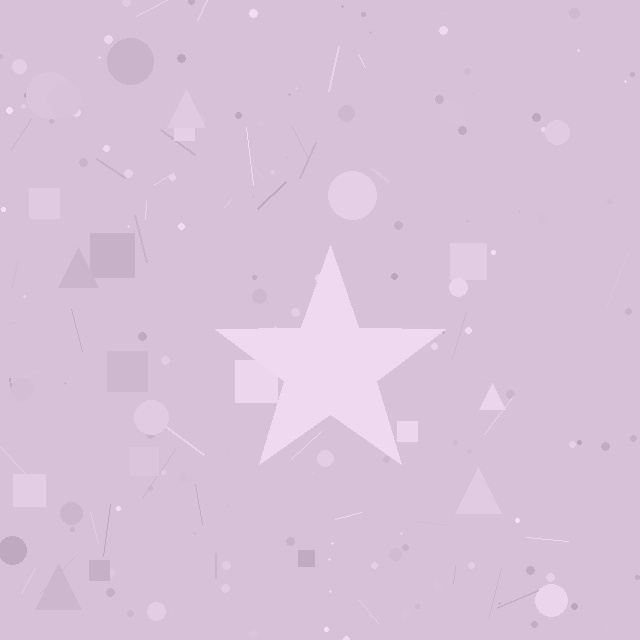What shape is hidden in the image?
A star is hidden in the image.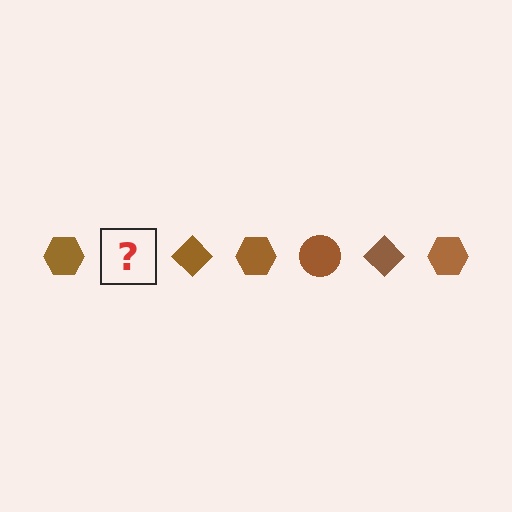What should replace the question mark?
The question mark should be replaced with a brown circle.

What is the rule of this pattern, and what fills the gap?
The rule is that the pattern cycles through hexagon, circle, diamond shapes in brown. The gap should be filled with a brown circle.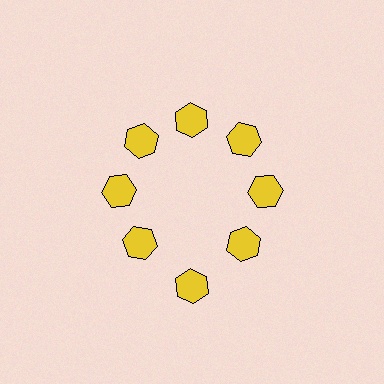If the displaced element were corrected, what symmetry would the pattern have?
It would have 8-fold rotational symmetry — the pattern would map onto itself every 45 degrees.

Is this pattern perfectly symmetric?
No. The 8 yellow hexagons are arranged in a ring, but one element near the 6 o'clock position is pushed outward from the center, breaking the 8-fold rotational symmetry.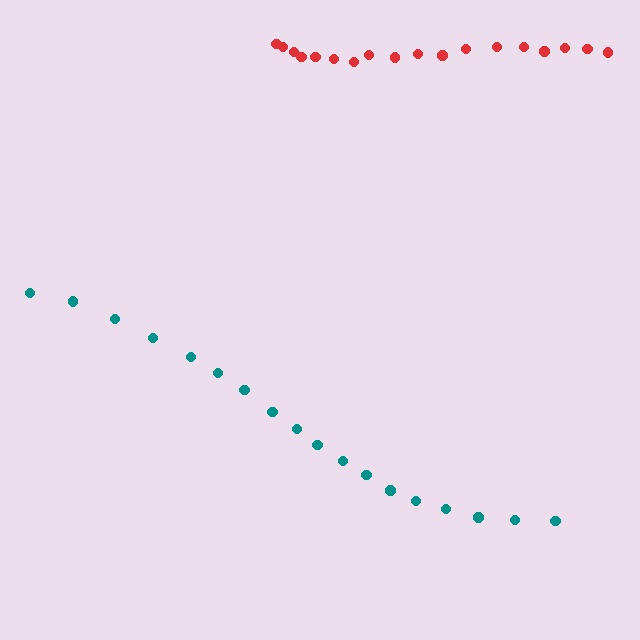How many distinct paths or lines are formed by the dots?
There are 2 distinct paths.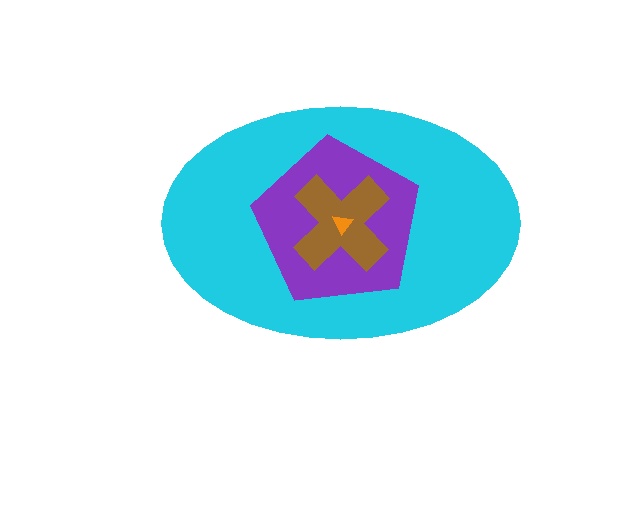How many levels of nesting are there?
4.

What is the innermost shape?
The orange triangle.